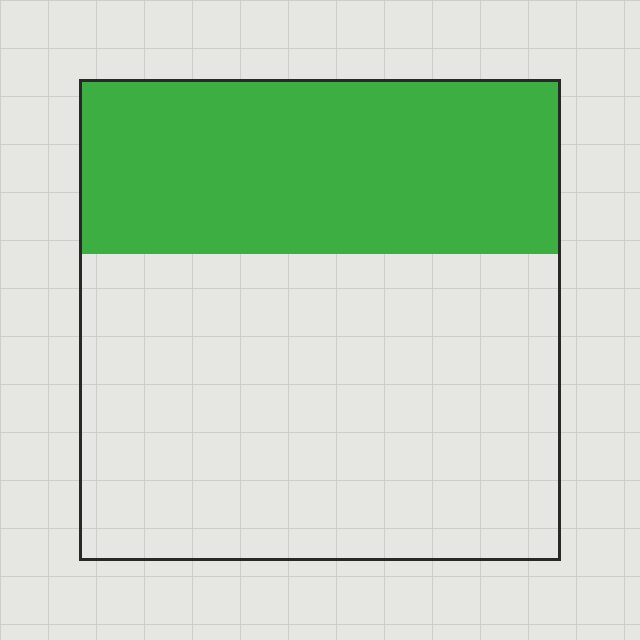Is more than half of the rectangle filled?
No.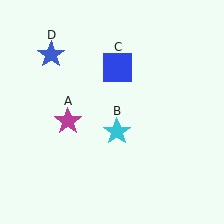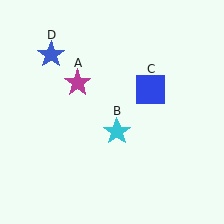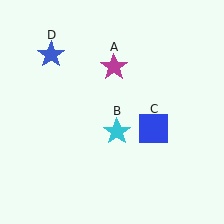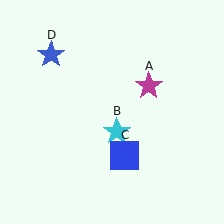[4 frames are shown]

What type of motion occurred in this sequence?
The magenta star (object A), blue square (object C) rotated clockwise around the center of the scene.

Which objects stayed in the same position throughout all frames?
Cyan star (object B) and blue star (object D) remained stationary.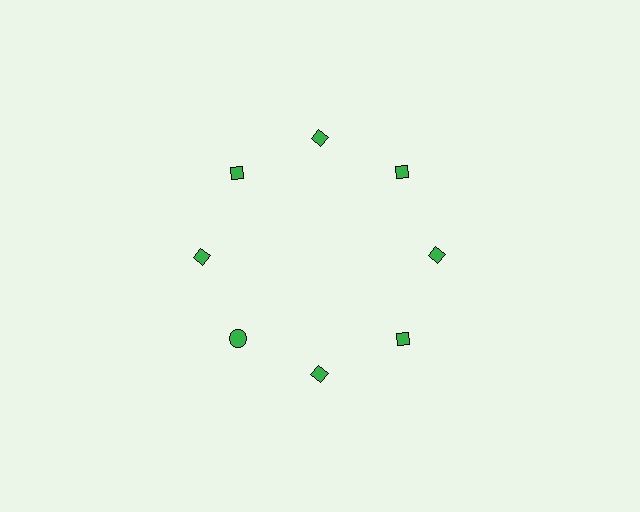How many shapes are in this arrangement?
There are 8 shapes arranged in a ring pattern.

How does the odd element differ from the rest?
It has a different shape: circle instead of diamond.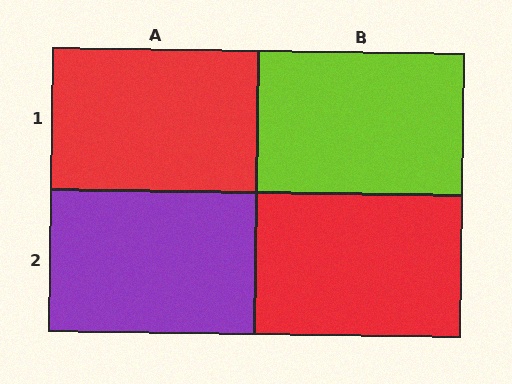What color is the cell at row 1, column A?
Red.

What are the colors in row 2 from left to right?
Purple, red.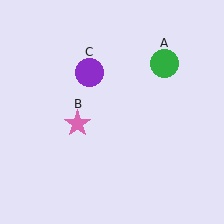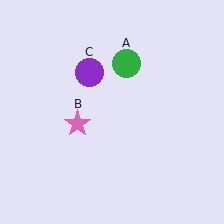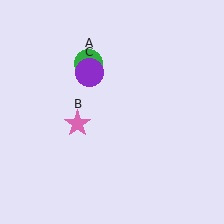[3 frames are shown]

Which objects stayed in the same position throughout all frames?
Pink star (object B) and purple circle (object C) remained stationary.